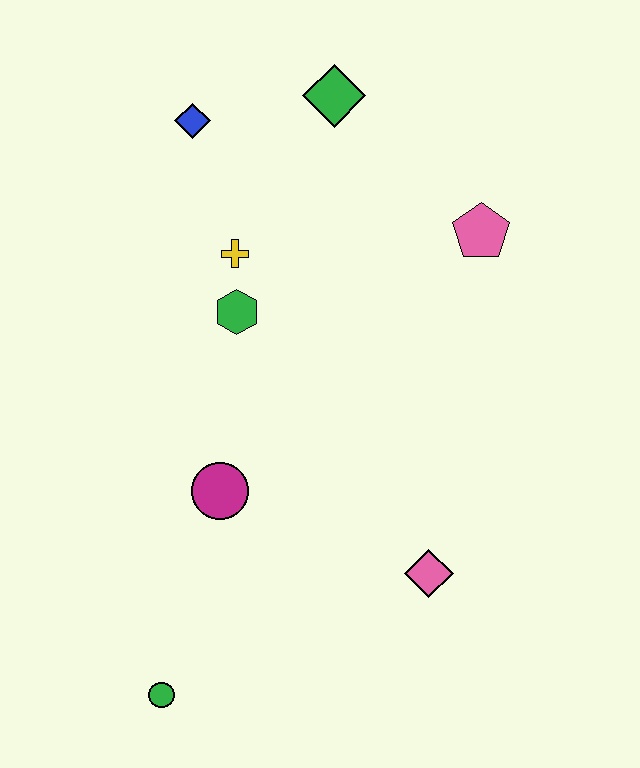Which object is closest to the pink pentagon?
The green diamond is closest to the pink pentagon.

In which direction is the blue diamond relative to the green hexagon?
The blue diamond is above the green hexagon.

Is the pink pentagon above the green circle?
Yes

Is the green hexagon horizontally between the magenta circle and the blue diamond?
No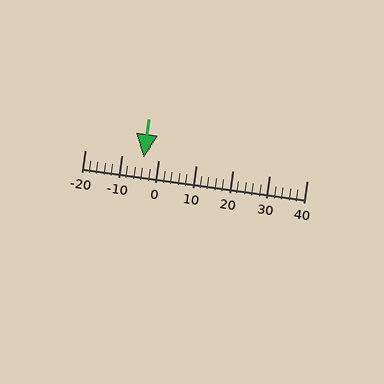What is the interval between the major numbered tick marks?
The major tick marks are spaced 10 units apart.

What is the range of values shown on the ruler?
The ruler shows values from -20 to 40.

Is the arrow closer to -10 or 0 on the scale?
The arrow is closer to 0.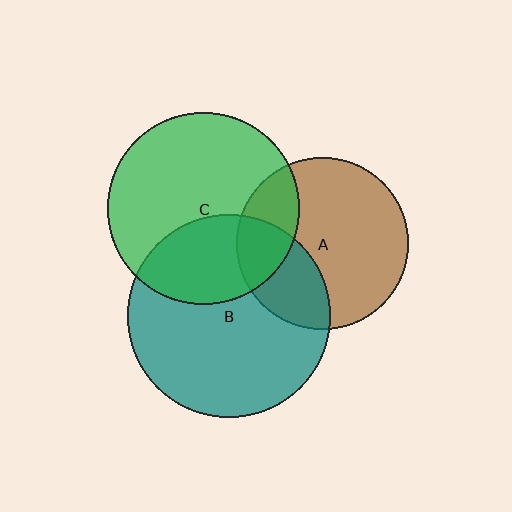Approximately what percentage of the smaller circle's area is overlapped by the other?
Approximately 30%.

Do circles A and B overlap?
Yes.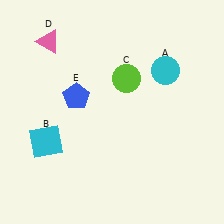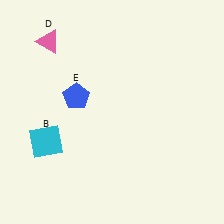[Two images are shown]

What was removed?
The cyan circle (A), the lime circle (C) were removed in Image 2.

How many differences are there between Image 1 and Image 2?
There are 2 differences between the two images.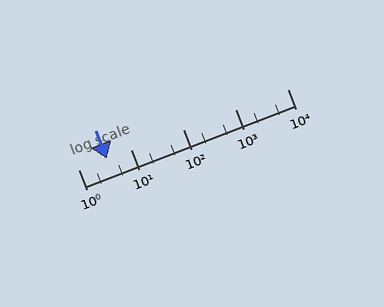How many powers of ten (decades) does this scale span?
The scale spans 4 decades, from 1 to 10000.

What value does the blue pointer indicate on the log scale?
The pointer indicates approximately 3.5.